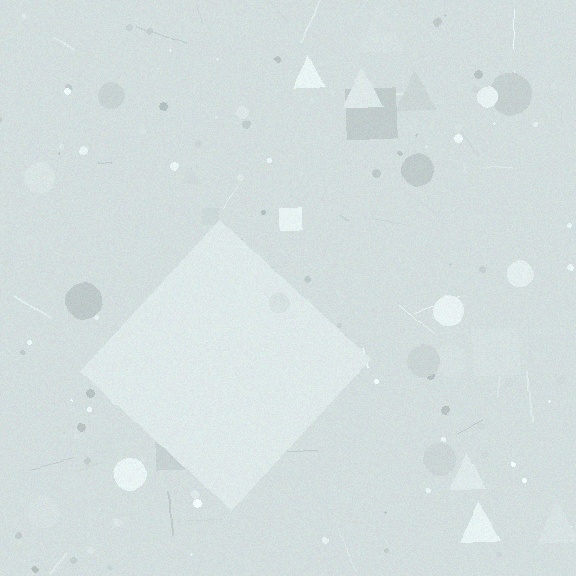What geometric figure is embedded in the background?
A diamond is embedded in the background.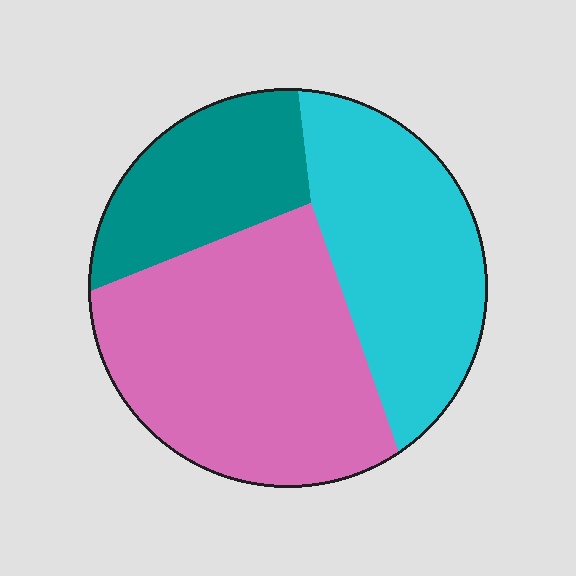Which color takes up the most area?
Pink, at roughly 45%.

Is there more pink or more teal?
Pink.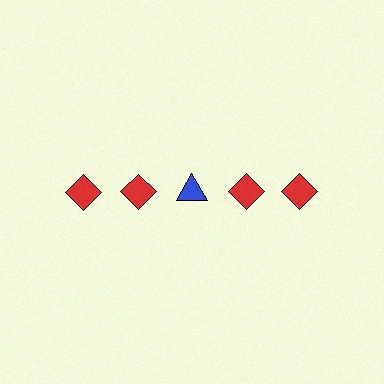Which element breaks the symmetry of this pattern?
The blue triangle in the top row, center column breaks the symmetry. All other shapes are red diamonds.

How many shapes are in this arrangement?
There are 5 shapes arranged in a grid pattern.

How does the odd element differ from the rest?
It differs in both color (blue instead of red) and shape (triangle instead of diamond).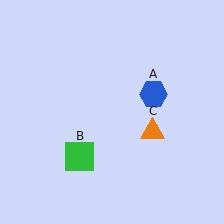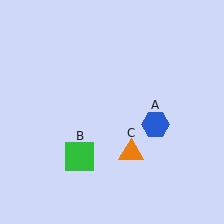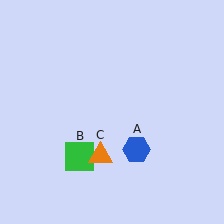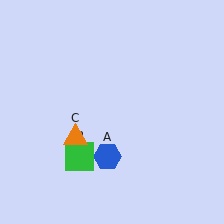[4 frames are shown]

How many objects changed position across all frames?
2 objects changed position: blue hexagon (object A), orange triangle (object C).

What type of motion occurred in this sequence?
The blue hexagon (object A), orange triangle (object C) rotated clockwise around the center of the scene.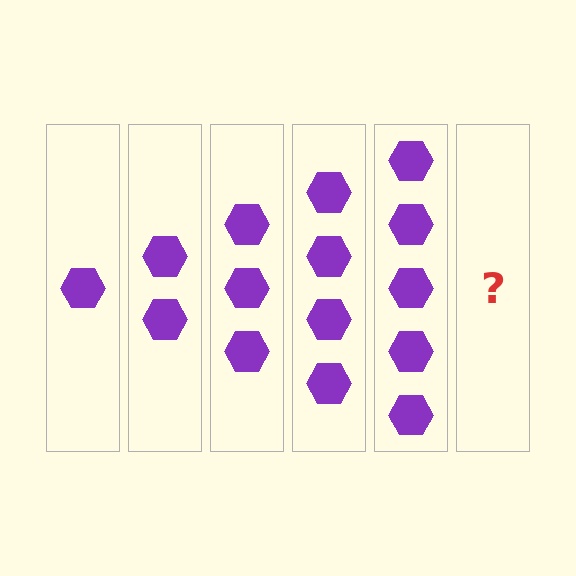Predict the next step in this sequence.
The next step is 6 hexagons.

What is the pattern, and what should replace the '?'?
The pattern is that each step adds one more hexagon. The '?' should be 6 hexagons.